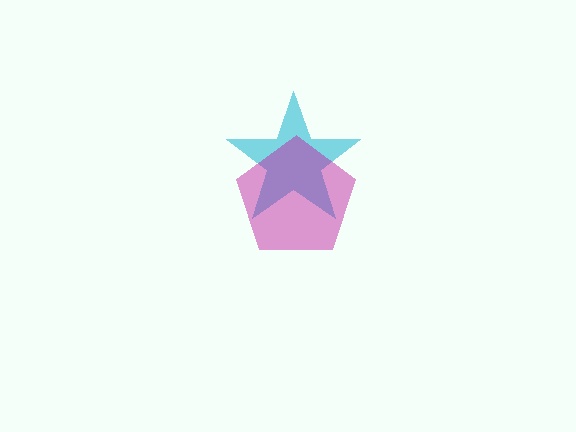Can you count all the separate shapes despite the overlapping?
Yes, there are 2 separate shapes.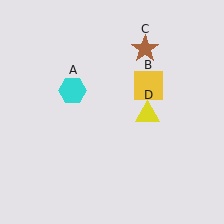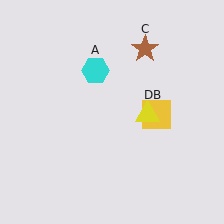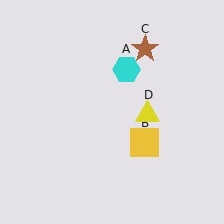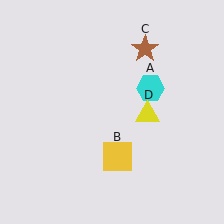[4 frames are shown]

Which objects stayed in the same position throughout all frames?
Brown star (object C) and yellow triangle (object D) remained stationary.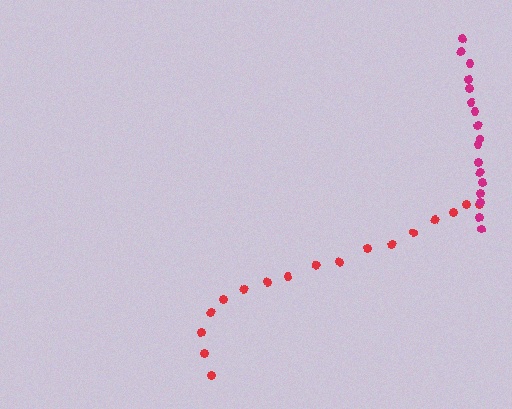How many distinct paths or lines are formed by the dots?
There are 2 distinct paths.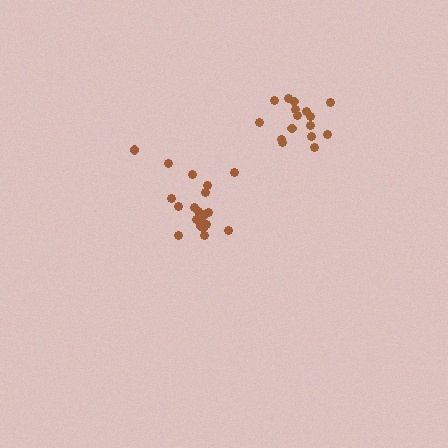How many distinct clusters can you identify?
There are 2 distinct clusters.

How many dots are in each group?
Group 1: 16 dots, Group 2: 20 dots (36 total).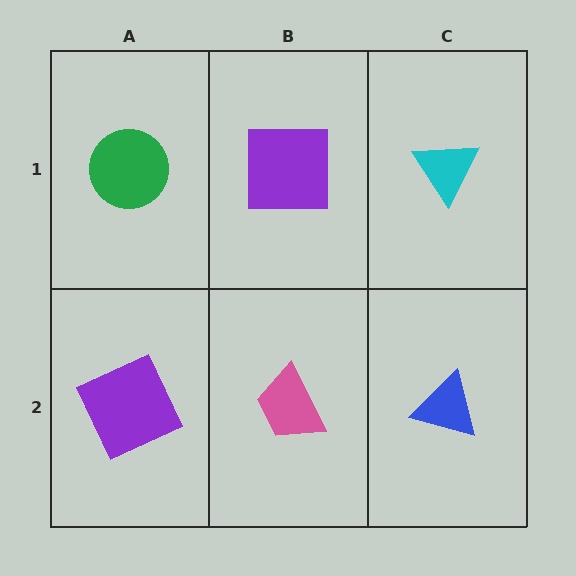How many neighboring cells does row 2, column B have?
3.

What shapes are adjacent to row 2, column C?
A cyan triangle (row 1, column C), a pink trapezoid (row 2, column B).